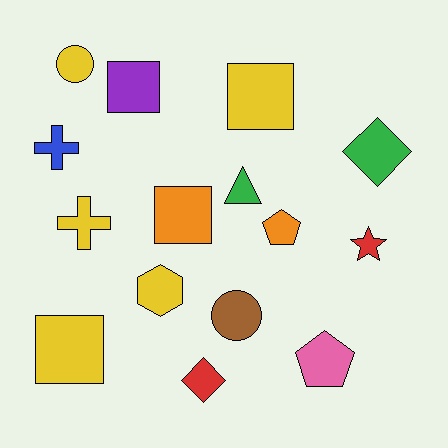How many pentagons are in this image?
There are 2 pentagons.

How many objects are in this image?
There are 15 objects.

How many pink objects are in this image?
There is 1 pink object.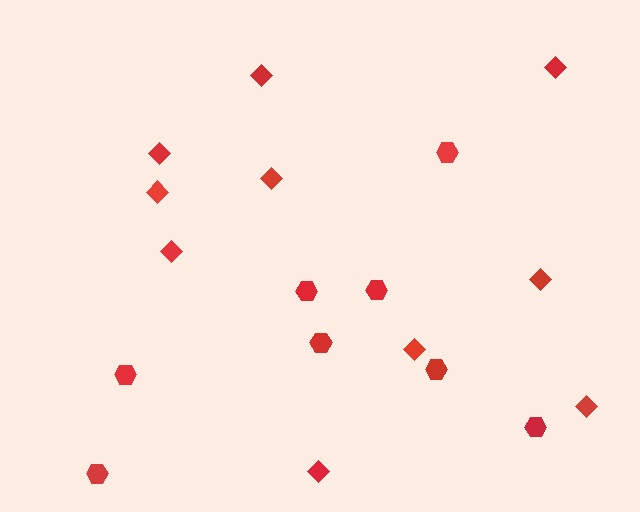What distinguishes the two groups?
There are 2 groups: one group of hexagons (8) and one group of diamonds (10).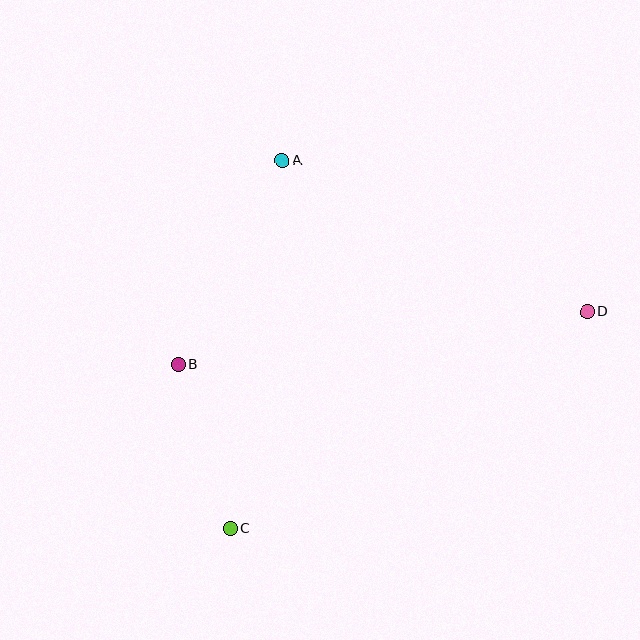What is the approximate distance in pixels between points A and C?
The distance between A and C is approximately 371 pixels.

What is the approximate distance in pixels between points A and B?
The distance between A and B is approximately 229 pixels.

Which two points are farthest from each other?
Points C and D are farthest from each other.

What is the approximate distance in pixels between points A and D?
The distance between A and D is approximately 340 pixels.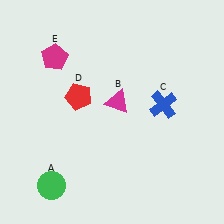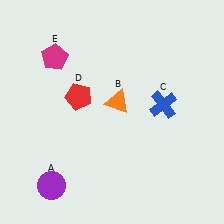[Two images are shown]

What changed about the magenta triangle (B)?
In Image 1, B is magenta. In Image 2, it changed to orange.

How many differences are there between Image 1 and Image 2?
There are 2 differences between the two images.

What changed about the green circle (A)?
In Image 1, A is green. In Image 2, it changed to purple.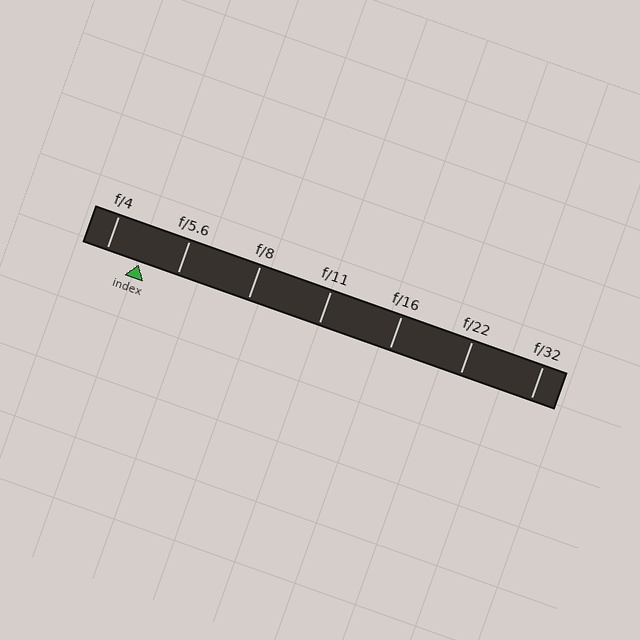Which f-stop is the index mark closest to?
The index mark is closest to f/4.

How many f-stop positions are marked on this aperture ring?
There are 7 f-stop positions marked.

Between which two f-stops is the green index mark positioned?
The index mark is between f/4 and f/5.6.